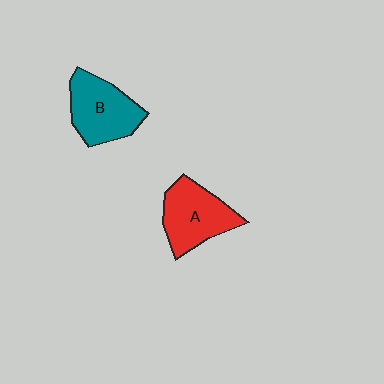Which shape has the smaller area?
Shape A (red).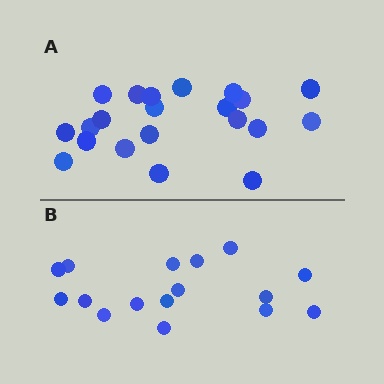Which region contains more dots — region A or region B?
Region A (the top region) has more dots.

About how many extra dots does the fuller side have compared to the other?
Region A has about 5 more dots than region B.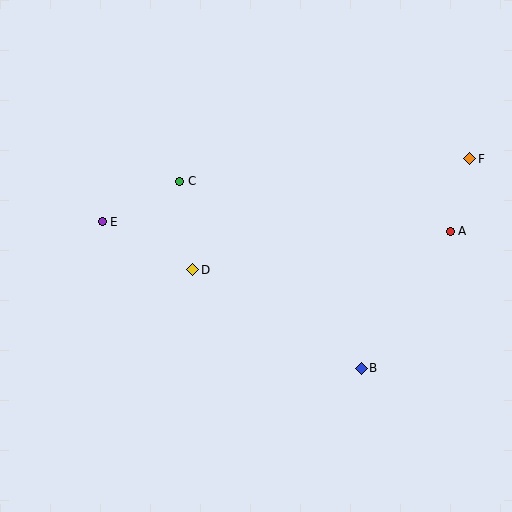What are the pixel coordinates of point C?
Point C is at (180, 181).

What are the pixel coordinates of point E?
Point E is at (102, 222).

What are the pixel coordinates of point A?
Point A is at (450, 231).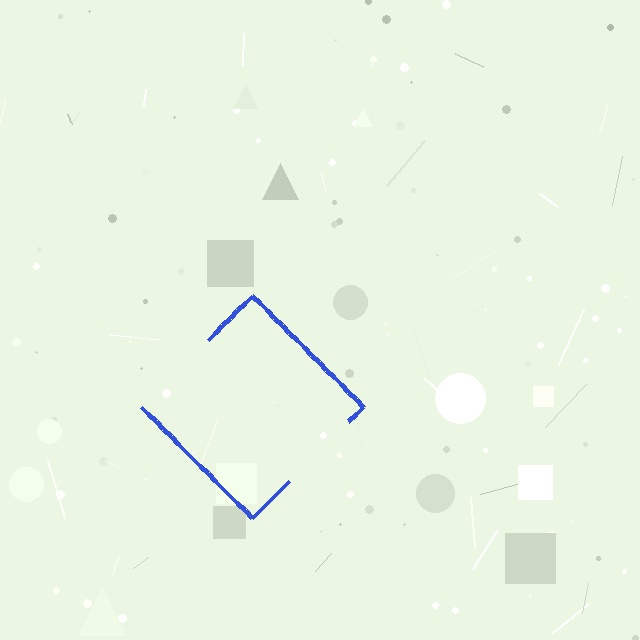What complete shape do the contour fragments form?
The contour fragments form a diamond.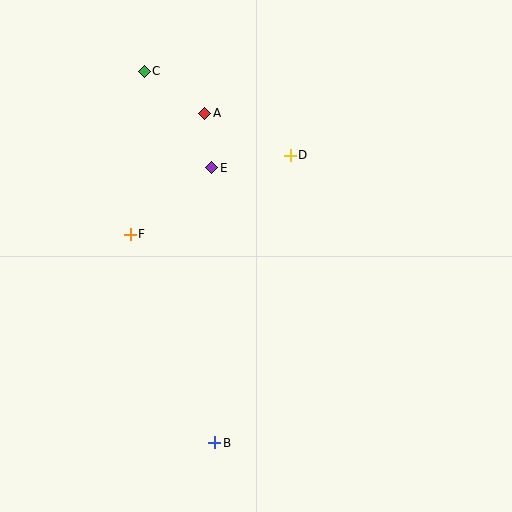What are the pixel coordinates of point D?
Point D is at (290, 155).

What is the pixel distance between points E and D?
The distance between E and D is 79 pixels.